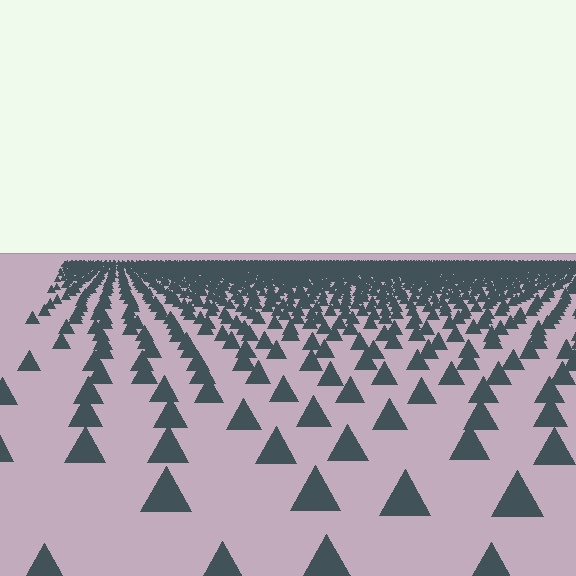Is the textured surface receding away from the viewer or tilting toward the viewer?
The surface is receding away from the viewer. Texture elements get smaller and denser toward the top.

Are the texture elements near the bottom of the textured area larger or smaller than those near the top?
Larger. Near the bottom, elements are closer to the viewer and appear at a bigger on-screen size.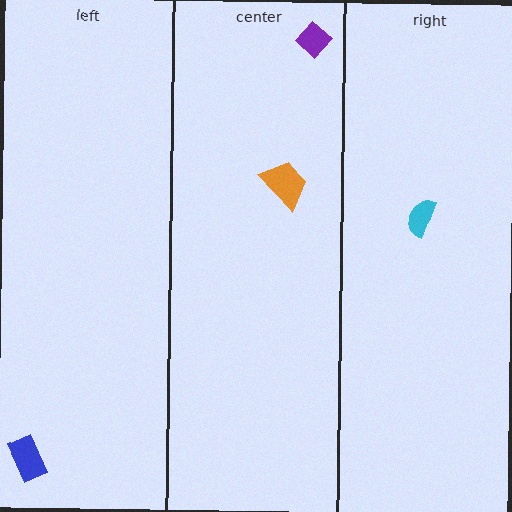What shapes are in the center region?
The purple diamond, the orange trapezoid.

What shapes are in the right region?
The cyan semicircle.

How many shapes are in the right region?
1.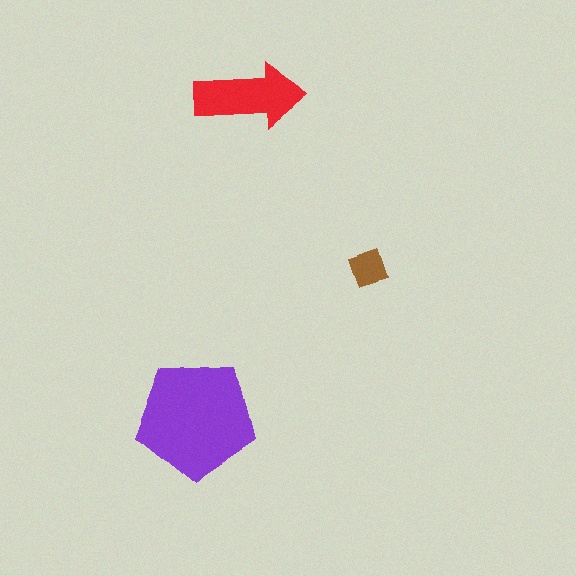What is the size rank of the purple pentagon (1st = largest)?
1st.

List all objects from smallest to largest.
The brown square, the red arrow, the purple pentagon.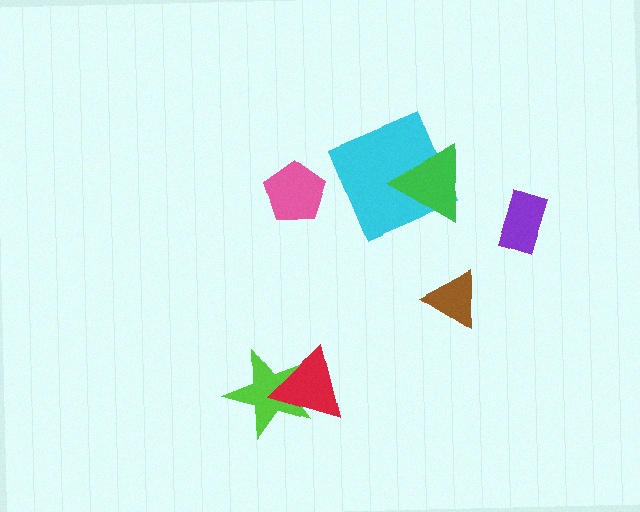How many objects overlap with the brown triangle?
0 objects overlap with the brown triangle.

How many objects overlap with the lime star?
1 object overlaps with the lime star.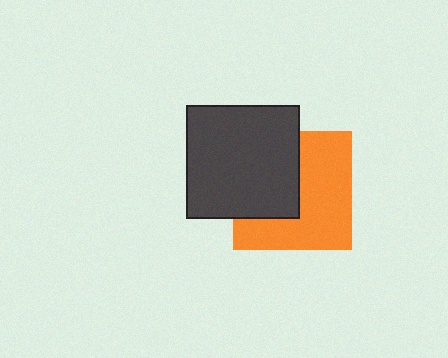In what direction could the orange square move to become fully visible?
The orange square could move right. That would shift it out from behind the dark gray square entirely.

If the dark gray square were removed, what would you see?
You would see the complete orange square.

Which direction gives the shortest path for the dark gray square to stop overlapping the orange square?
Moving left gives the shortest separation.